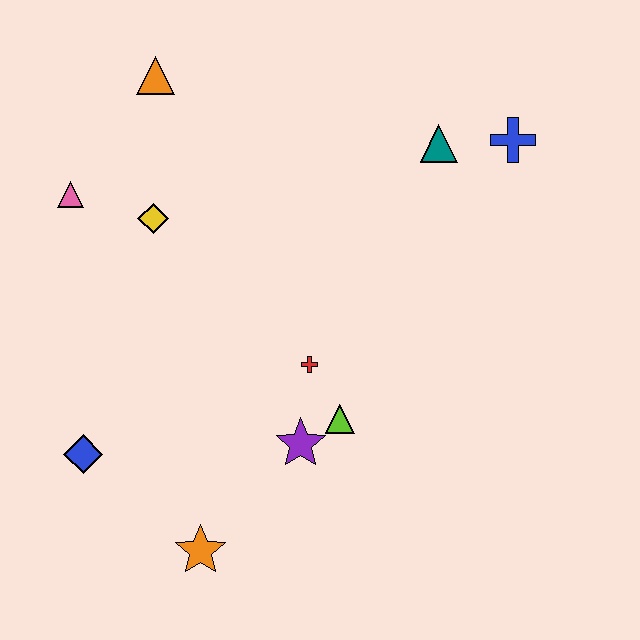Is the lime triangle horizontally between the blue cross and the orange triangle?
Yes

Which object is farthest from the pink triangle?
The blue cross is farthest from the pink triangle.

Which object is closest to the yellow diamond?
The pink triangle is closest to the yellow diamond.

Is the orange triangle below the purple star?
No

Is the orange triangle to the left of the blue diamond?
No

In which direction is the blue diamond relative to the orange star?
The blue diamond is to the left of the orange star.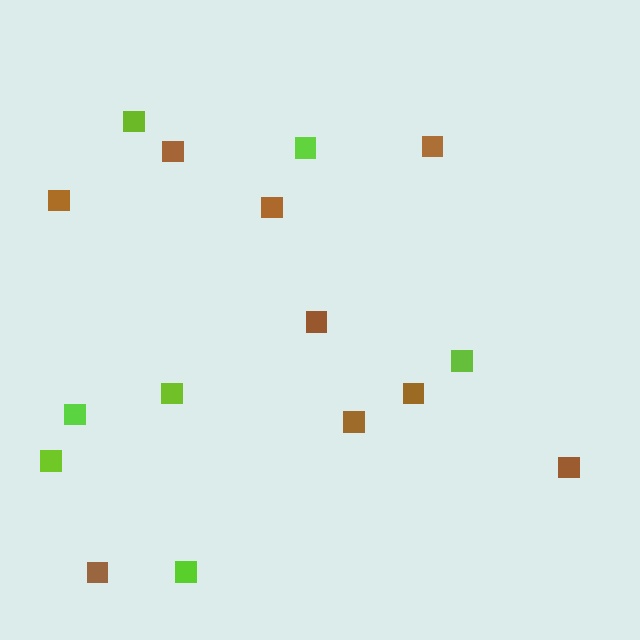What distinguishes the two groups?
There are 2 groups: one group of lime squares (7) and one group of brown squares (9).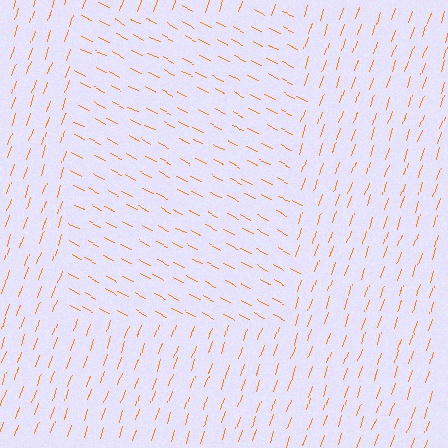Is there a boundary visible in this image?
Yes, there is a texture boundary formed by a change in line orientation.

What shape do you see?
I see a rectangle.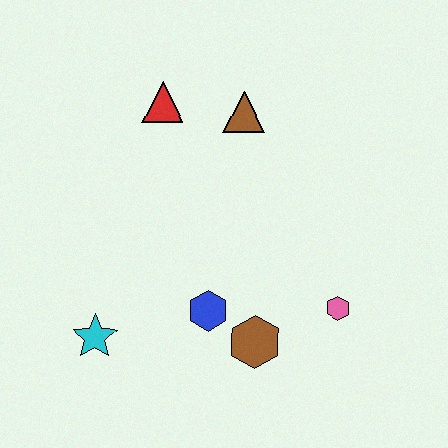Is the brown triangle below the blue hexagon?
No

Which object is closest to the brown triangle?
The red triangle is closest to the brown triangle.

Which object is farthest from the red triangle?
The pink hexagon is farthest from the red triangle.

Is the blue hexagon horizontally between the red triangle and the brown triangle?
Yes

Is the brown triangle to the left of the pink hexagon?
Yes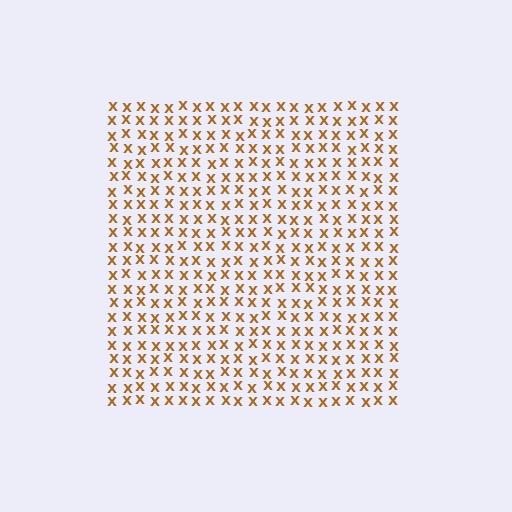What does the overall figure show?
The overall figure shows a square.